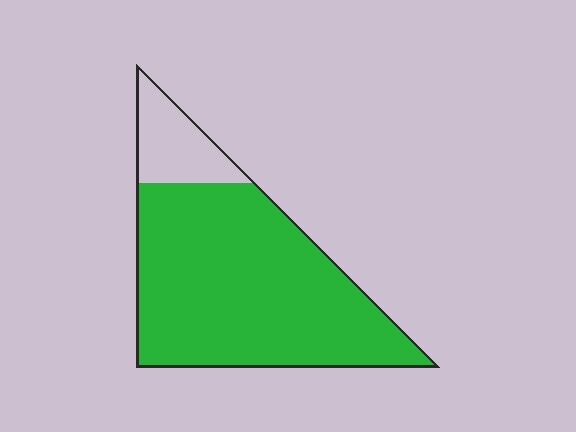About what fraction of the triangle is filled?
About five sixths (5/6).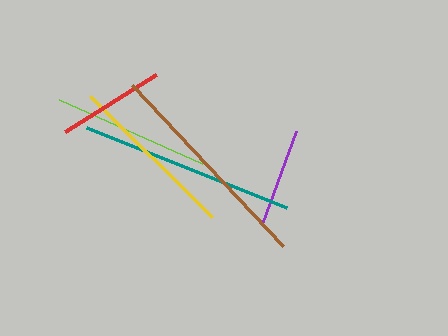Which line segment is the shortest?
The purple line is the shortest at approximately 100 pixels.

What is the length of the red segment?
The red segment is approximately 107 pixels long.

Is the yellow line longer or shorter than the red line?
The yellow line is longer than the red line.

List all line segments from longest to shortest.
From longest to shortest: brown, teal, yellow, lime, red, purple.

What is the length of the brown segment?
The brown segment is approximately 221 pixels long.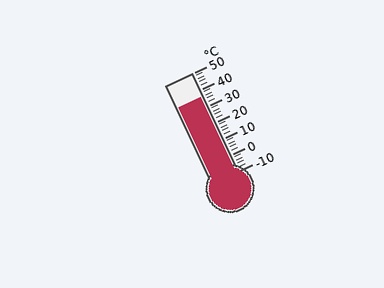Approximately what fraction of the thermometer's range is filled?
The thermometer is filled to approximately 75% of its range.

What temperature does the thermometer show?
The thermometer shows approximately 36°C.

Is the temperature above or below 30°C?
The temperature is above 30°C.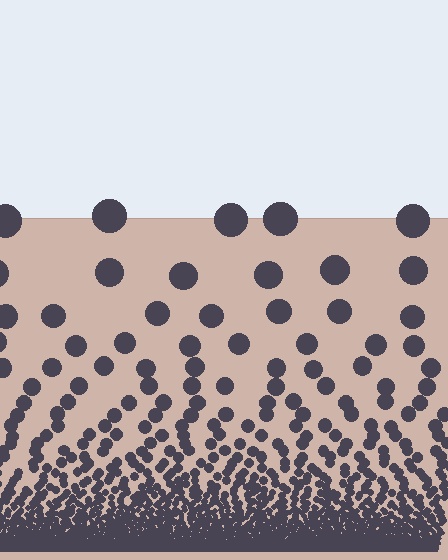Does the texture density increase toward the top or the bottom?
Density increases toward the bottom.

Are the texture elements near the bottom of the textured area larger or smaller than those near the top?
Smaller. The gradient is inverted — elements near the bottom are smaller and denser.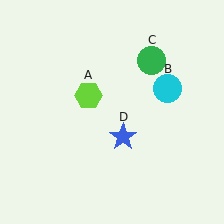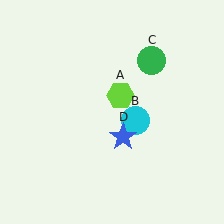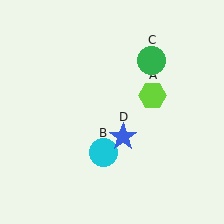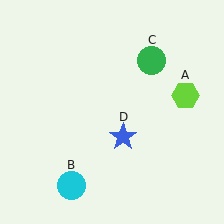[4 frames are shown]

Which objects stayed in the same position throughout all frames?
Green circle (object C) and blue star (object D) remained stationary.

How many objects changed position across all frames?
2 objects changed position: lime hexagon (object A), cyan circle (object B).